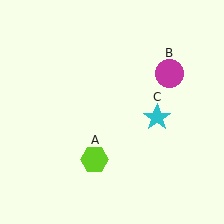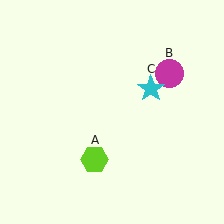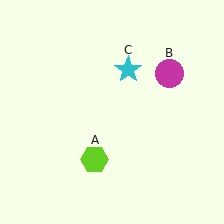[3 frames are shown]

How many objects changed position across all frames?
1 object changed position: cyan star (object C).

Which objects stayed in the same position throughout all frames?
Lime hexagon (object A) and magenta circle (object B) remained stationary.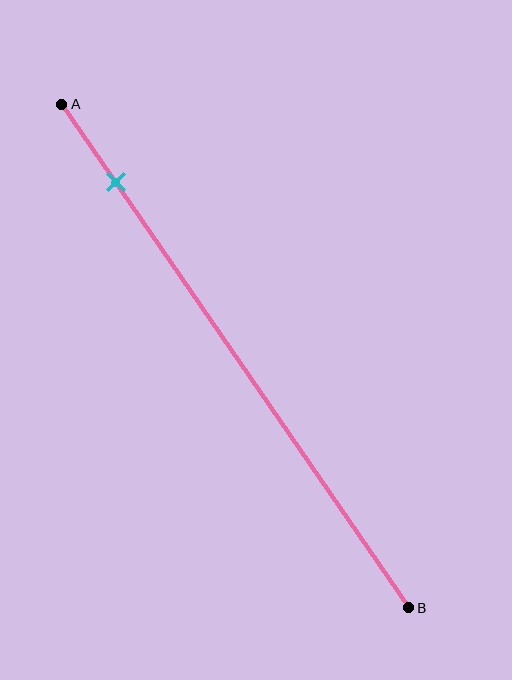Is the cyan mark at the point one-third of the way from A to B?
No, the mark is at about 15% from A, not at the 33% one-third point.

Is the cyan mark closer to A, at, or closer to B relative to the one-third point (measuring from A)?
The cyan mark is closer to point A than the one-third point of segment AB.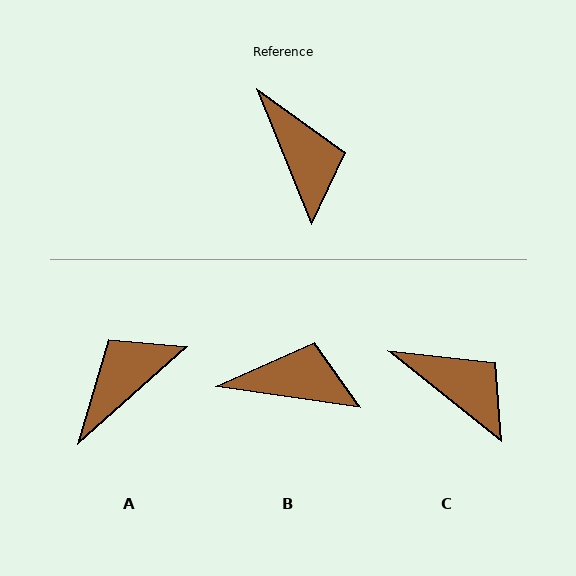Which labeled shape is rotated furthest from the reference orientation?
A, about 110 degrees away.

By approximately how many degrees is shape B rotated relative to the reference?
Approximately 60 degrees counter-clockwise.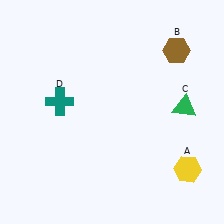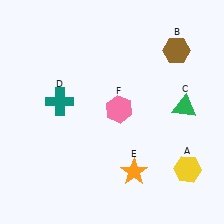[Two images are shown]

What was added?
An orange star (E), a pink hexagon (F) were added in Image 2.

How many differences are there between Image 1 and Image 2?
There are 2 differences between the two images.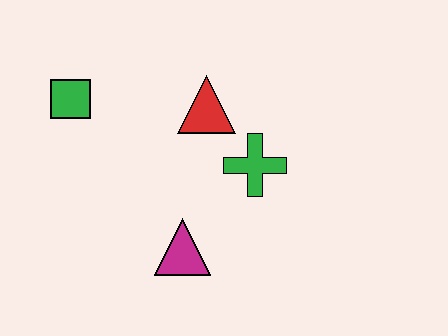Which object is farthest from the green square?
The green cross is farthest from the green square.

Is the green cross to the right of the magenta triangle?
Yes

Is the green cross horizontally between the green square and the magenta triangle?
No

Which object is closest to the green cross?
The red triangle is closest to the green cross.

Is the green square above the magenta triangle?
Yes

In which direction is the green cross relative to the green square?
The green cross is to the right of the green square.